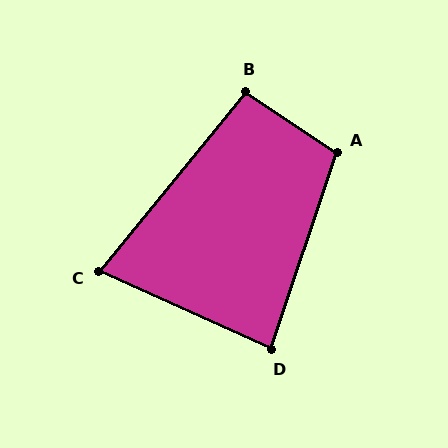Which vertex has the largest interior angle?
A, at approximately 105 degrees.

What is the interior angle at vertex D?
Approximately 84 degrees (acute).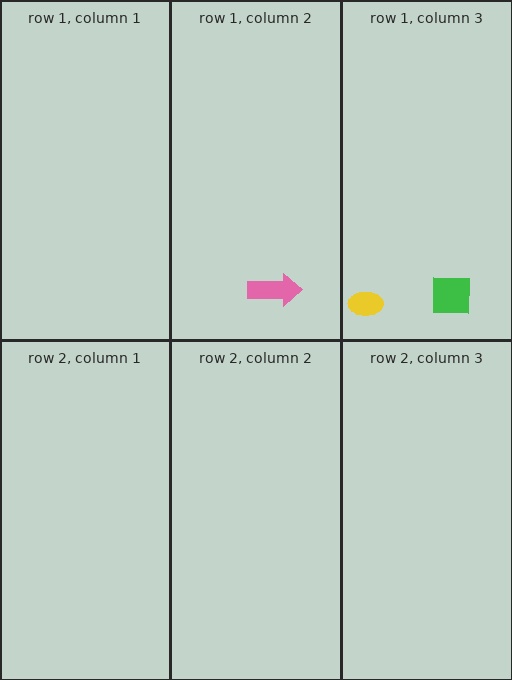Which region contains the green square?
The row 1, column 3 region.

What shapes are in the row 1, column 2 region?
The pink arrow.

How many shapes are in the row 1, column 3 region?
2.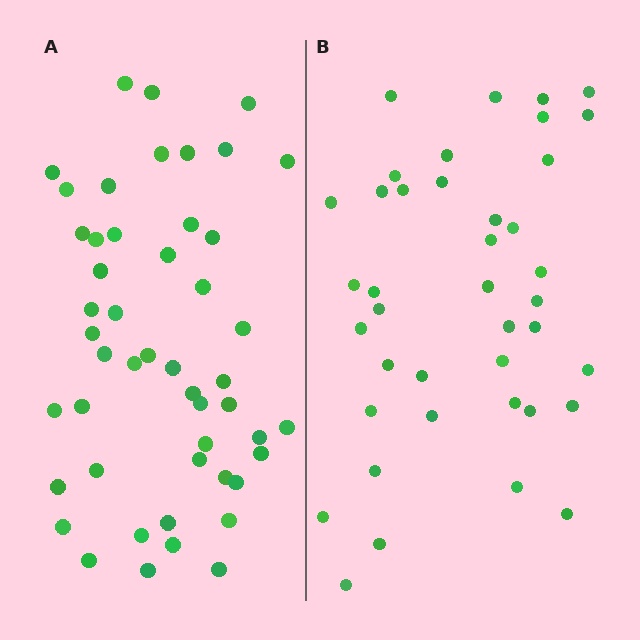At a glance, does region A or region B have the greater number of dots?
Region A (the left region) has more dots.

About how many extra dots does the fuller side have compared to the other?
Region A has roughly 8 or so more dots than region B.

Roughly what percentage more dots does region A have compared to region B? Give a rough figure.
About 20% more.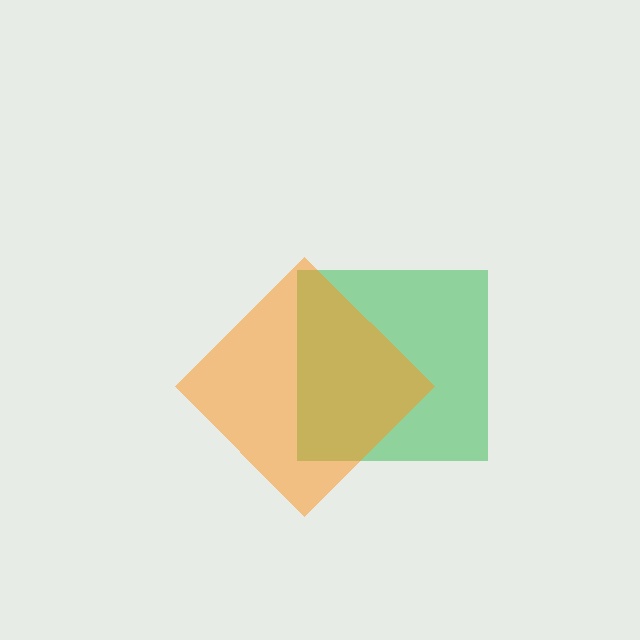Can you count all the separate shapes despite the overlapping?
Yes, there are 2 separate shapes.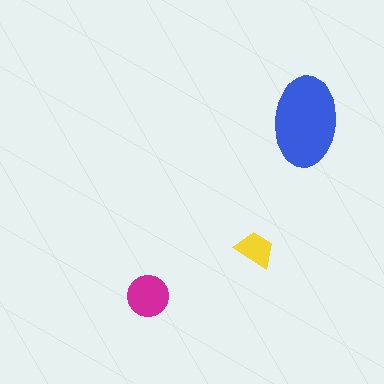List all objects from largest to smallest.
The blue ellipse, the magenta circle, the yellow trapezoid.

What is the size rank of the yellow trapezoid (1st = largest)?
3rd.